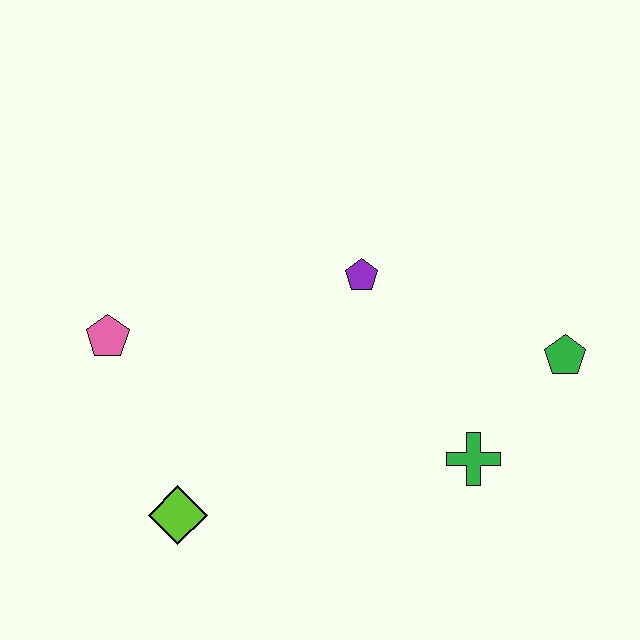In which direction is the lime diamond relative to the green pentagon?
The lime diamond is to the left of the green pentagon.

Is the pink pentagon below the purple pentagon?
Yes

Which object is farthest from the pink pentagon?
The green pentagon is farthest from the pink pentagon.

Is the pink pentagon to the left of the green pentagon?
Yes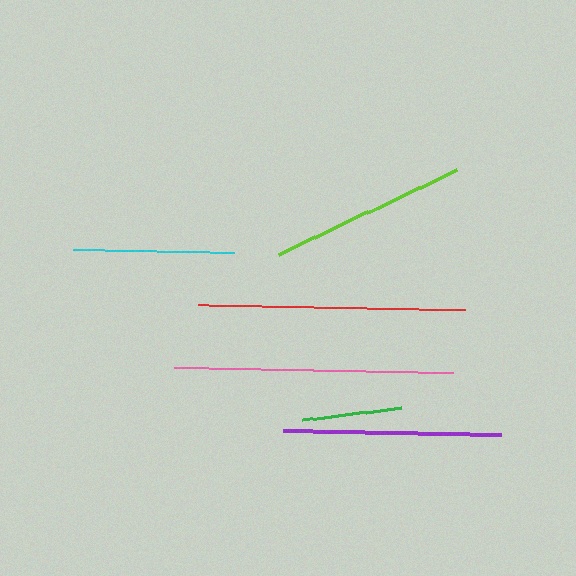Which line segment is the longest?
The pink line is the longest at approximately 279 pixels.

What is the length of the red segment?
The red segment is approximately 267 pixels long.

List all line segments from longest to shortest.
From longest to shortest: pink, red, purple, lime, cyan, green.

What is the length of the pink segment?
The pink segment is approximately 279 pixels long.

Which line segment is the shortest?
The green line is the shortest at approximately 99 pixels.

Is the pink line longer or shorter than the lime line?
The pink line is longer than the lime line.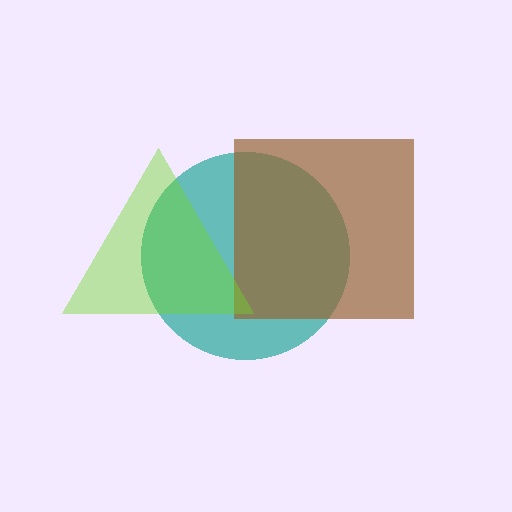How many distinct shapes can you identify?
There are 3 distinct shapes: a teal circle, a brown square, a lime triangle.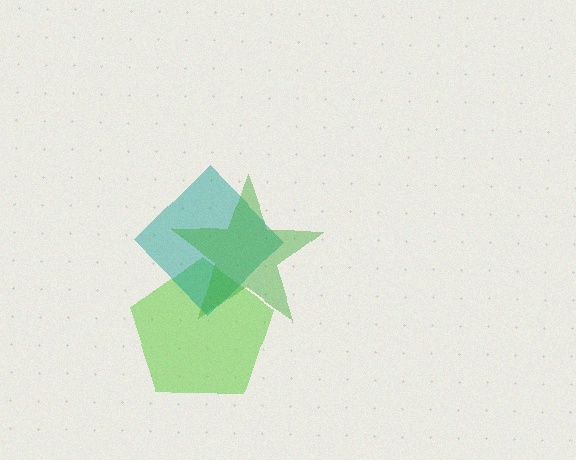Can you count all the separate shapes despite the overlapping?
Yes, there are 3 separate shapes.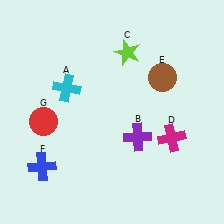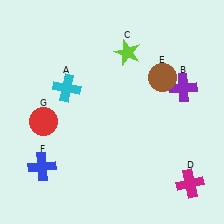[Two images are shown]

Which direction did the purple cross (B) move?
The purple cross (B) moved up.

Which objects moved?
The objects that moved are: the purple cross (B), the magenta cross (D).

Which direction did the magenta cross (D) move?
The magenta cross (D) moved down.